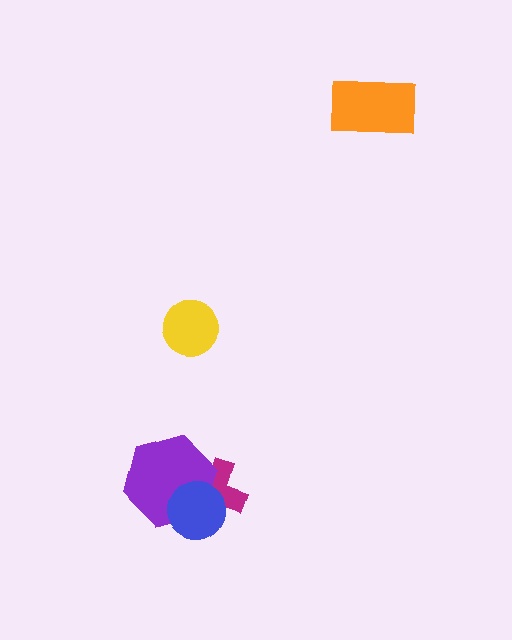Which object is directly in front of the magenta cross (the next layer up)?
The purple hexagon is directly in front of the magenta cross.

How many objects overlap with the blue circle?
2 objects overlap with the blue circle.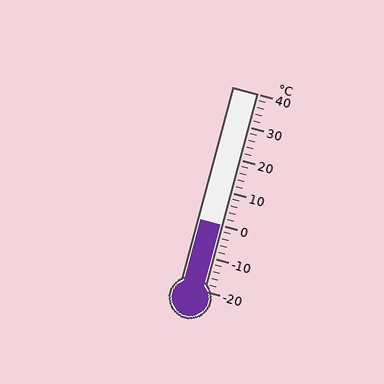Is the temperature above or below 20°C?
The temperature is below 20°C.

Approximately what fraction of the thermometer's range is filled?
The thermometer is filled to approximately 35% of its range.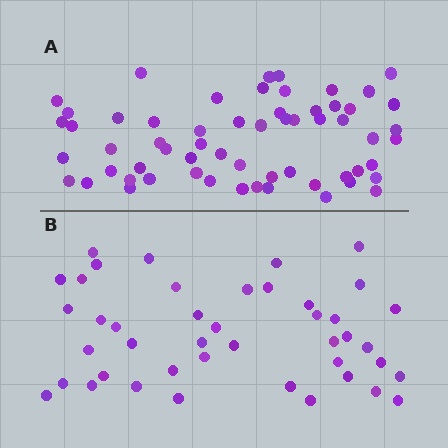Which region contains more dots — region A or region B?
Region A (the top region) has more dots.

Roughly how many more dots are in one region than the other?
Region A has approximately 15 more dots than region B.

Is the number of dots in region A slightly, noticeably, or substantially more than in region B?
Region A has noticeably more, but not dramatically so. The ratio is roughly 1.4 to 1.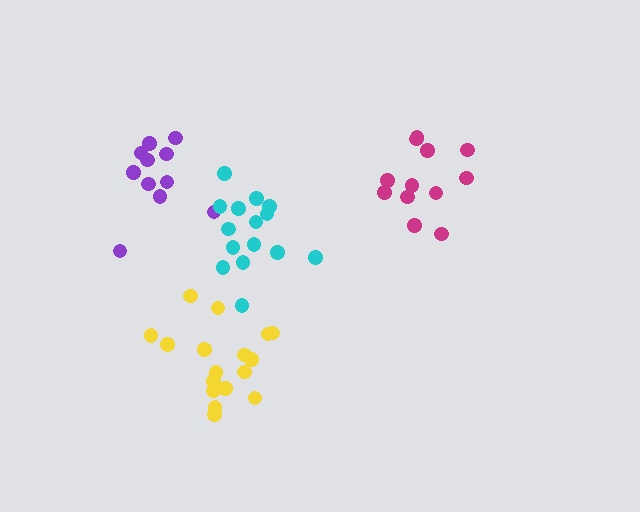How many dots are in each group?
Group 1: 17 dots, Group 2: 11 dots, Group 3: 12 dots, Group 4: 15 dots (55 total).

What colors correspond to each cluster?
The clusters are colored: yellow, purple, magenta, cyan.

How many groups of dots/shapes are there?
There are 4 groups.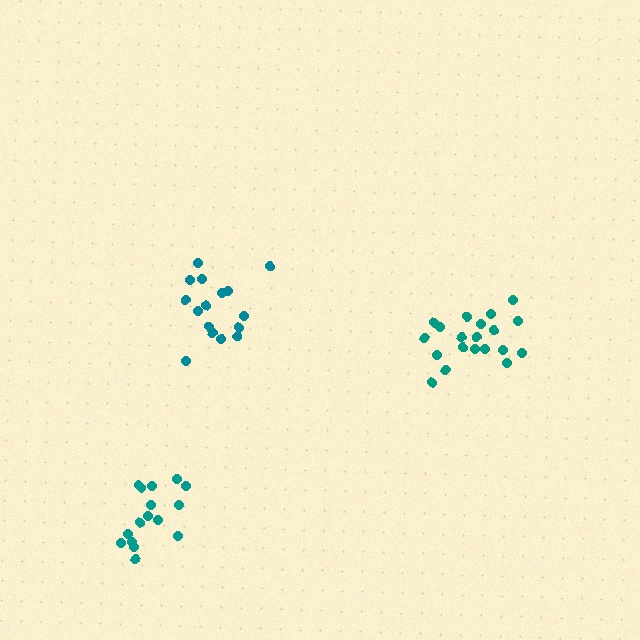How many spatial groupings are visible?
There are 3 spatial groupings.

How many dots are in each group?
Group 1: 16 dots, Group 2: 20 dots, Group 3: 16 dots (52 total).